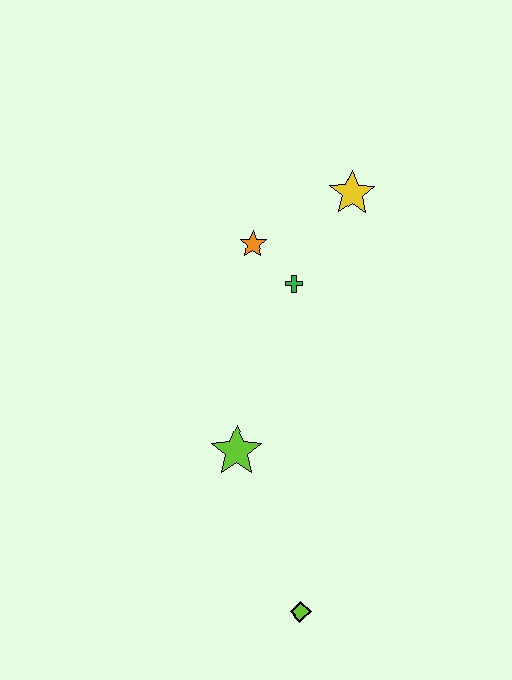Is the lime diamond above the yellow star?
No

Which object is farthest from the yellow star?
The lime diamond is farthest from the yellow star.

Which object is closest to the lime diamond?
The lime star is closest to the lime diamond.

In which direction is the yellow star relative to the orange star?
The yellow star is to the right of the orange star.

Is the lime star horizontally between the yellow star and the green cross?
No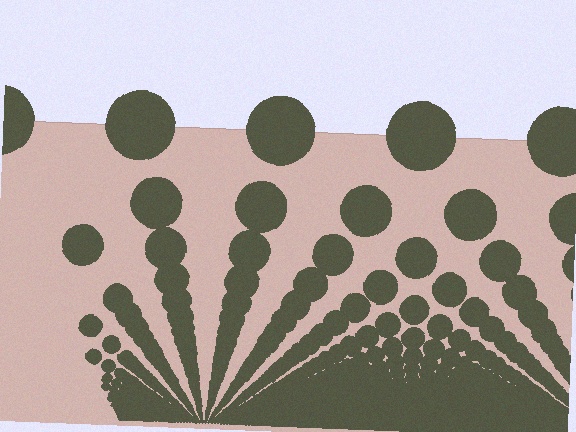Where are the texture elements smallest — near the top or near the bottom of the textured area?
Near the bottom.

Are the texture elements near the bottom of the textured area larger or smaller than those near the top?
Smaller. The gradient is inverted — elements near the bottom are smaller and denser.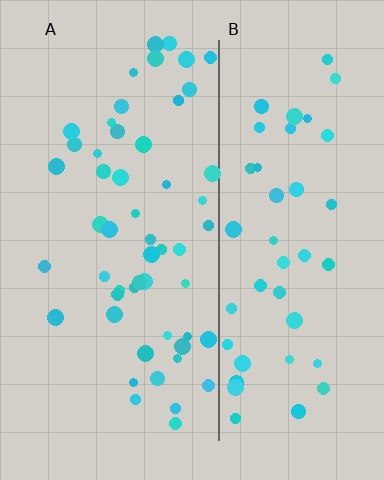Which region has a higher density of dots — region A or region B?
A (the left).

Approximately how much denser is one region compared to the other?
Approximately 1.2× — region A over region B.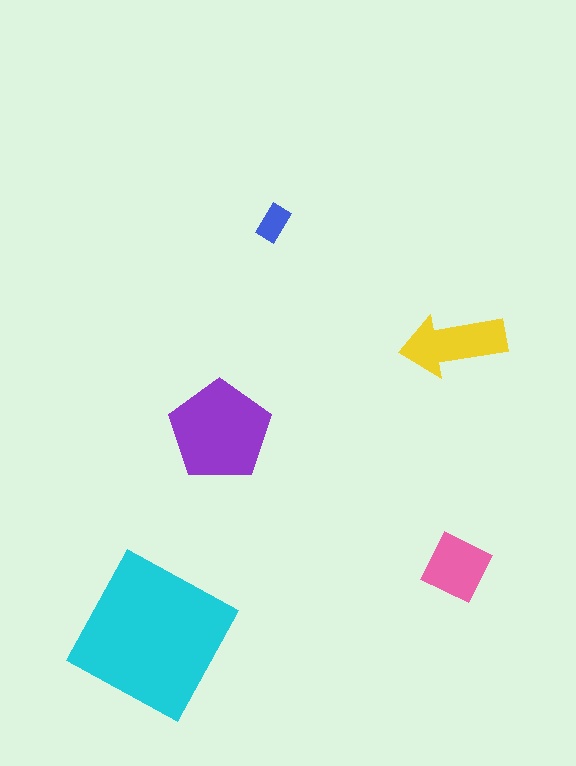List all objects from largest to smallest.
The cyan square, the purple pentagon, the yellow arrow, the pink diamond, the blue rectangle.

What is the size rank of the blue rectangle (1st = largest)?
5th.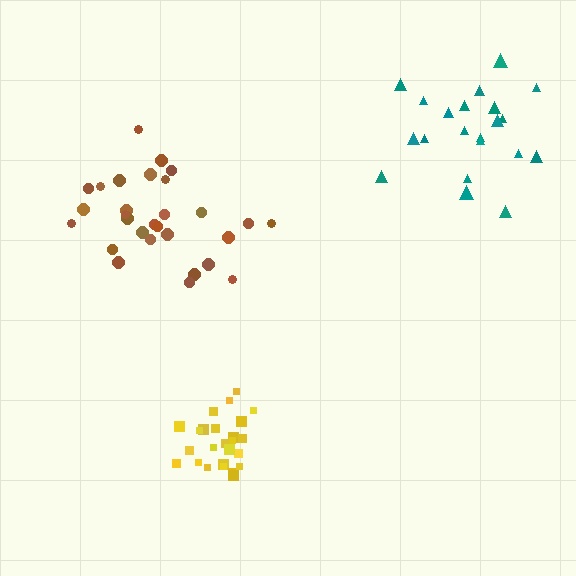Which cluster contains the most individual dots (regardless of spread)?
Brown (29).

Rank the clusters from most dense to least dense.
yellow, teal, brown.